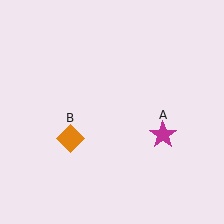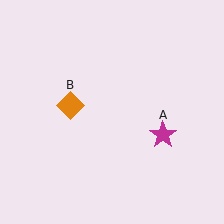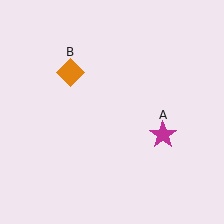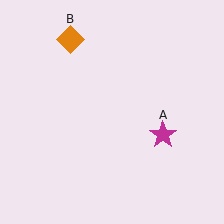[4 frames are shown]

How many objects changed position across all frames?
1 object changed position: orange diamond (object B).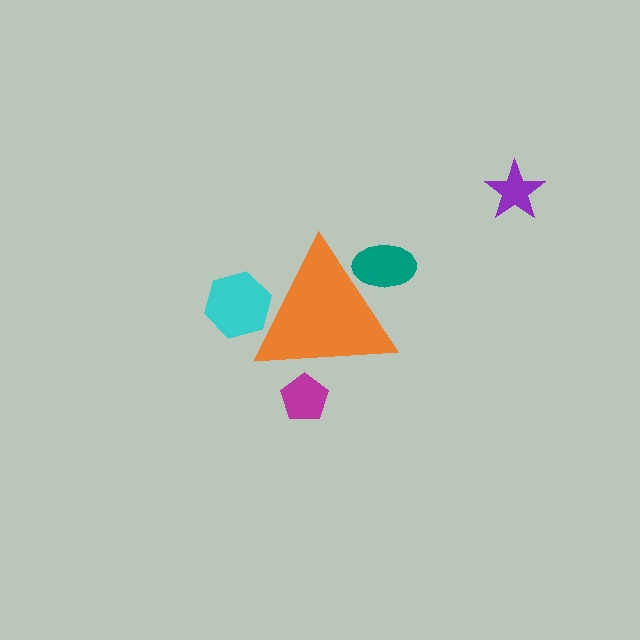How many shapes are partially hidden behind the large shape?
3 shapes are partially hidden.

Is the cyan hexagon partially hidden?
Yes, the cyan hexagon is partially hidden behind the orange triangle.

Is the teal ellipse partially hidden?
Yes, the teal ellipse is partially hidden behind the orange triangle.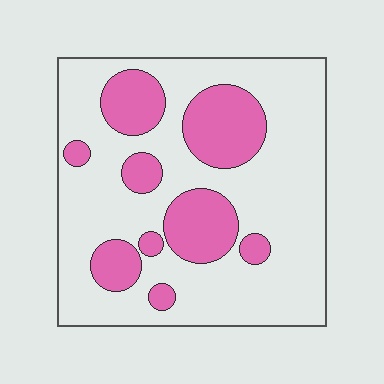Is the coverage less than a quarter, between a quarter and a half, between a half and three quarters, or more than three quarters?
Between a quarter and a half.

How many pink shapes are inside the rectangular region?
9.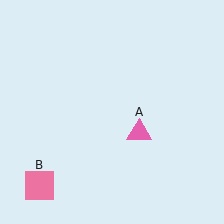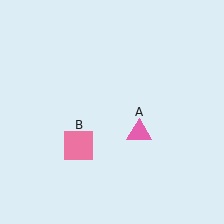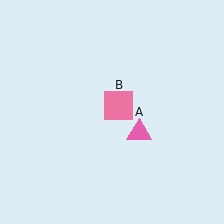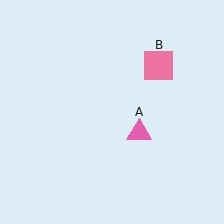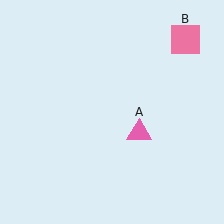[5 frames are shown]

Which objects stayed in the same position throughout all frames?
Pink triangle (object A) remained stationary.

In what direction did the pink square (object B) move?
The pink square (object B) moved up and to the right.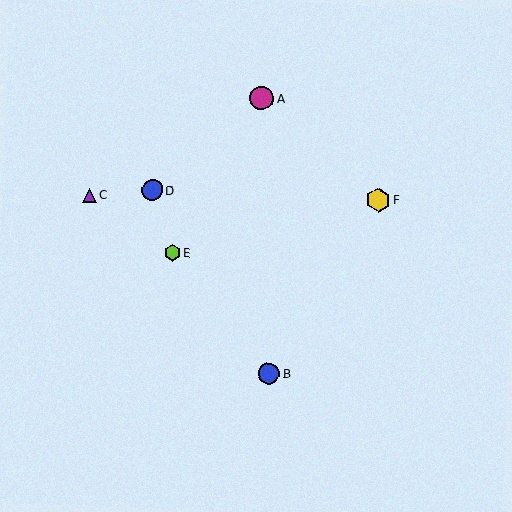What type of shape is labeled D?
Shape D is a blue circle.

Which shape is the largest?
The magenta circle (labeled A) is the largest.